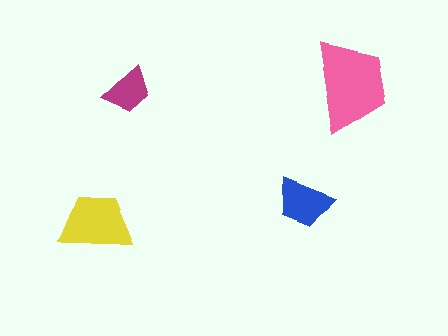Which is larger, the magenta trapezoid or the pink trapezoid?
The pink one.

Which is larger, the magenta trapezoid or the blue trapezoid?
The blue one.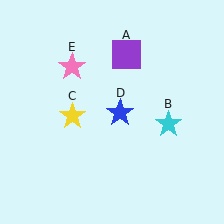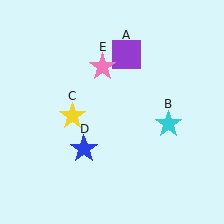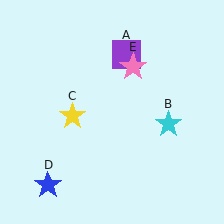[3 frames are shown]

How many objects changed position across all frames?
2 objects changed position: blue star (object D), pink star (object E).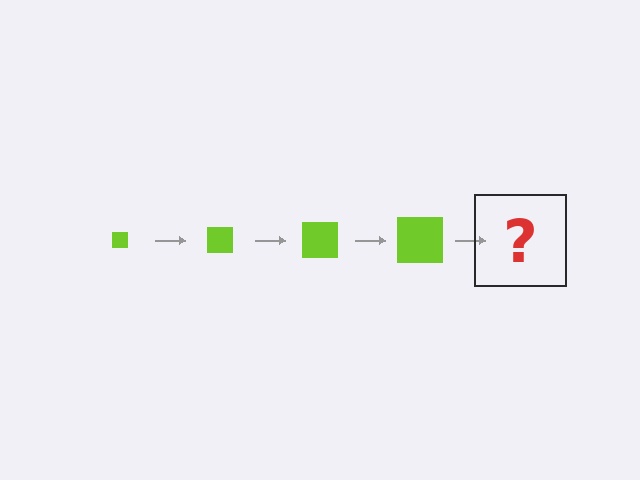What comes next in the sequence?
The next element should be a lime square, larger than the previous one.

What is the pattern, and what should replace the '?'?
The pattern is that the square gets progressively larger each step. The '?' should be a lime square, larger than the previous one.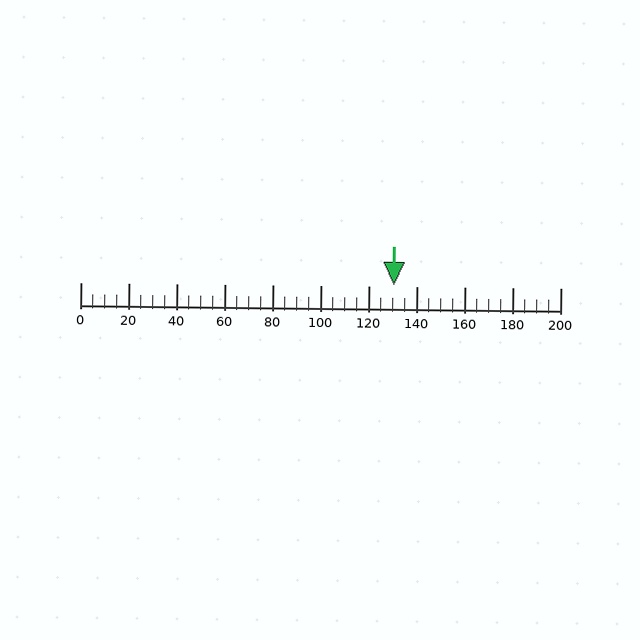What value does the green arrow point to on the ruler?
The green arrow points to approximately 131.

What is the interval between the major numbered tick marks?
The major tick marks are spaced 20 units apart.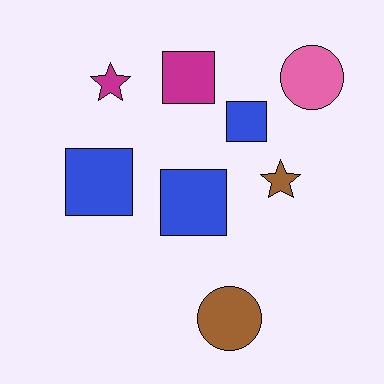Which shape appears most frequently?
Square, with 4 objects.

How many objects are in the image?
There are 8 objects.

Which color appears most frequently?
Blue, with 3 objects.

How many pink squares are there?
There are no pink squares.